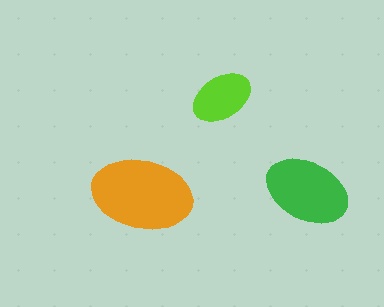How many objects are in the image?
There are 3 objects in the image.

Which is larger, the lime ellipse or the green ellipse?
The green one.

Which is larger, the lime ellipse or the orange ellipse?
The orange one.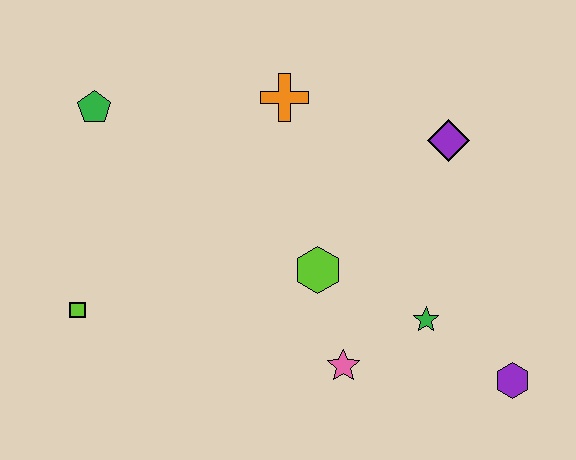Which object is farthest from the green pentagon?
The purple hexagon is farthest from the green pentagon.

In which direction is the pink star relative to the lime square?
The pink star is to the right of the lime square.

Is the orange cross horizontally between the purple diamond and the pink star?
No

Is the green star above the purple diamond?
No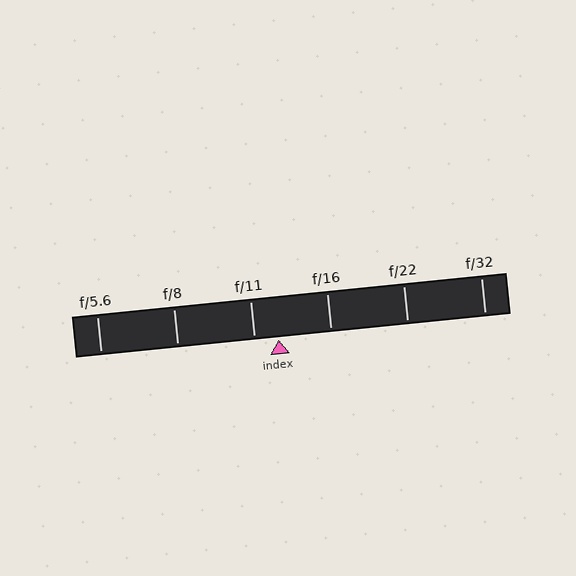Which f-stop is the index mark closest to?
The index mark is closest to f/11.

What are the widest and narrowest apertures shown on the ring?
The widest aperture shown is f/5.6 and the narrowest is f/32.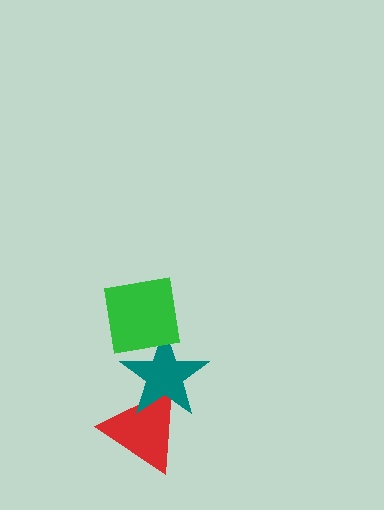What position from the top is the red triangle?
The red triangle is 3rd from the top.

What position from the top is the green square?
The green square is 1st from the top.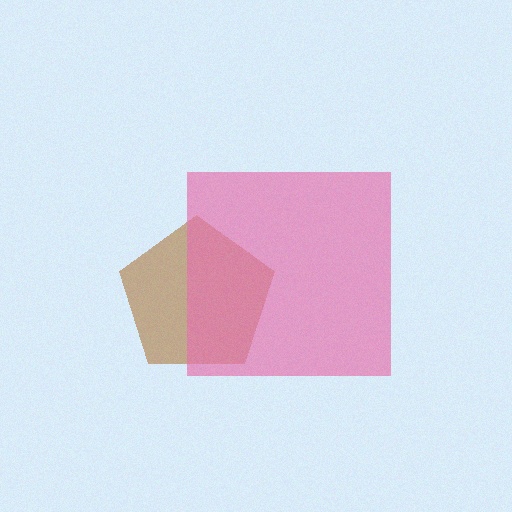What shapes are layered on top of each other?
The layered shapes are: a brown pentagon, a pink square.